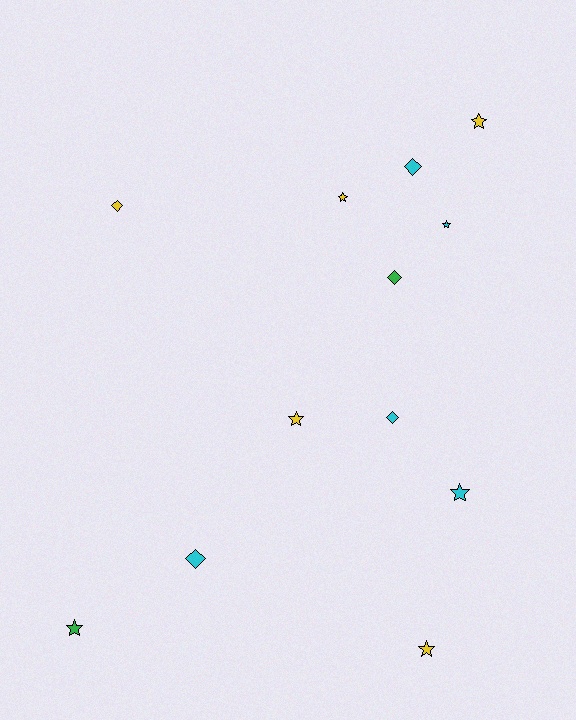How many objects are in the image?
There are 12 objects.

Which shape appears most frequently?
Star, with 7 objects.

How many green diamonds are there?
There is 1 green diamond.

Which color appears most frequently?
Yellow, with 5 objects.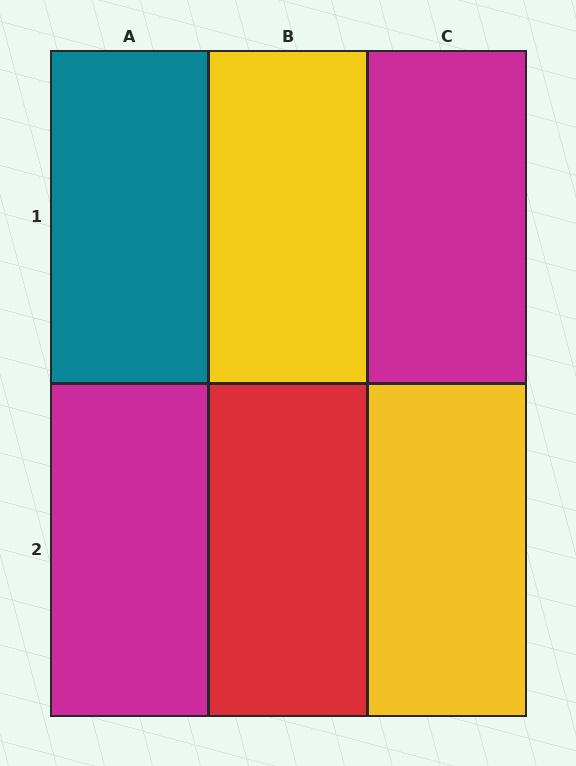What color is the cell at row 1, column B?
Yellow.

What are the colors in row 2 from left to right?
Magenta, red, yellow.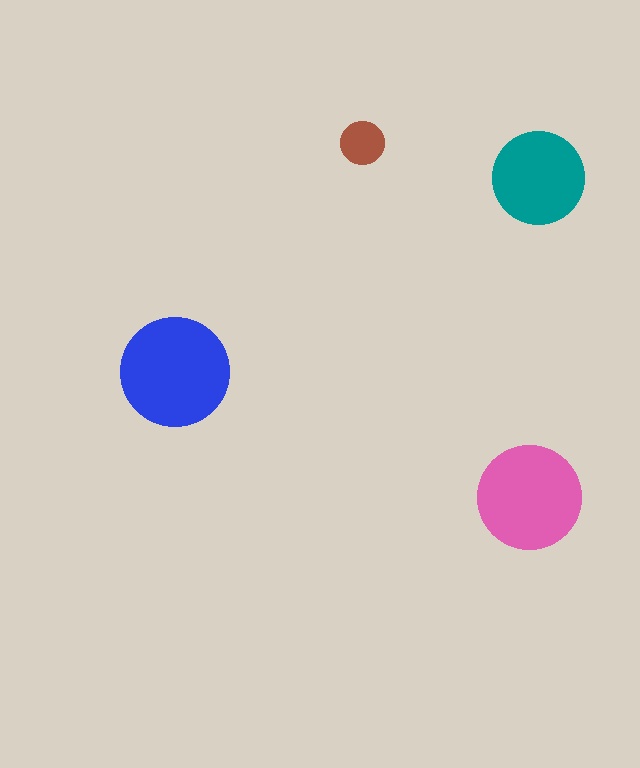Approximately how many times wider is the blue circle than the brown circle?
About 2.5 times wider.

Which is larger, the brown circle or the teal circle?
The teal one.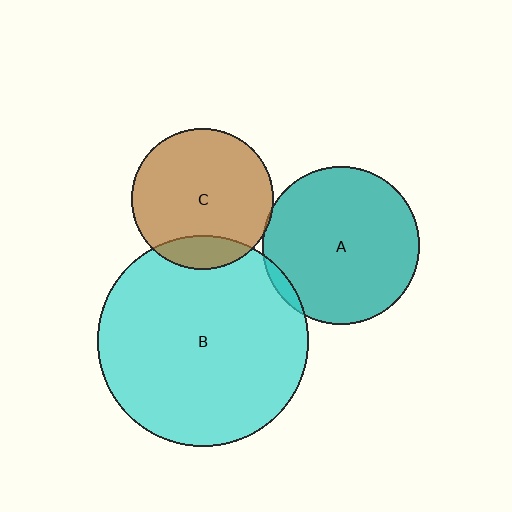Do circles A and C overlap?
Yes.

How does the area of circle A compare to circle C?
Approximately 1.2 times.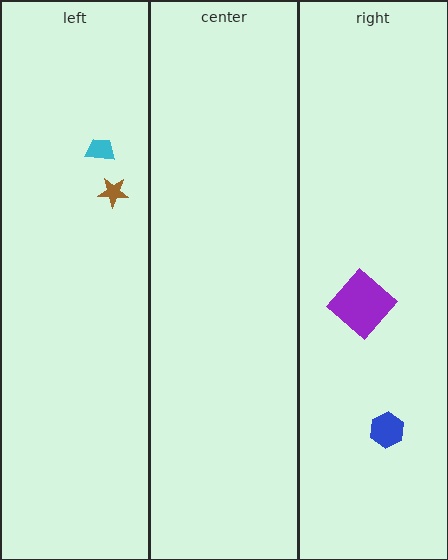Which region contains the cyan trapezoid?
The left region.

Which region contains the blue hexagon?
The right region.